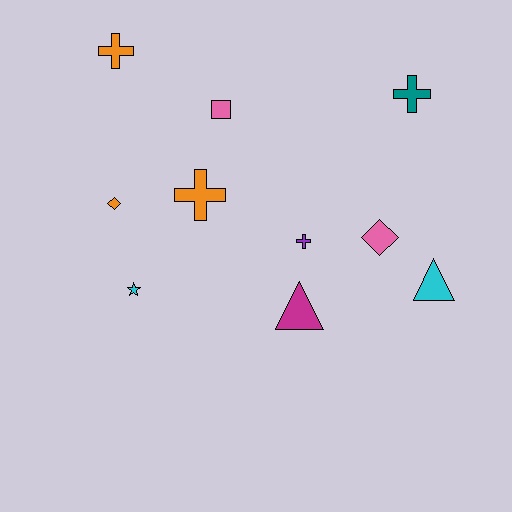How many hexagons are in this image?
There are no hexagons.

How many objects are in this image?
There are 10 objects.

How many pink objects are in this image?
There are 2 pink objects.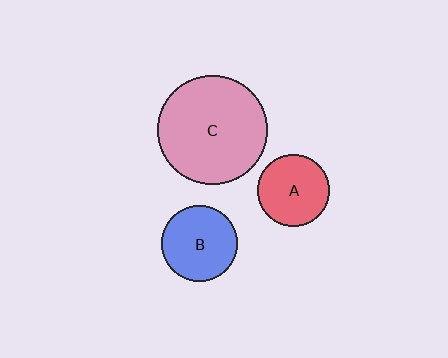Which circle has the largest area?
Circle C (pink).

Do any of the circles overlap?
No, none of the circles overlap.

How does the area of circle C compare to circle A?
Approximately 2.3 times.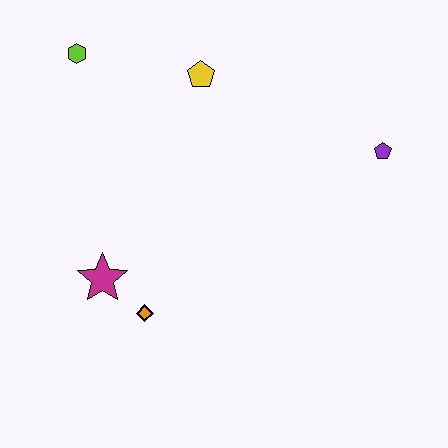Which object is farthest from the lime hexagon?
The purple pentagon is farthest from the lime hexagon.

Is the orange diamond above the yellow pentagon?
No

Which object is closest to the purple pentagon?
The yellow pentagon is closest to the purple pentagon.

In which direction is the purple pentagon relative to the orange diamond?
The purple pentagon is to the right of the orange diamond.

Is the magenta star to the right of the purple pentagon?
No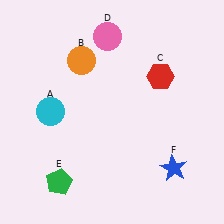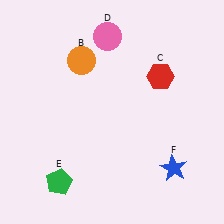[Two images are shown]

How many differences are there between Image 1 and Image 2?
There is 1 difference between the two images.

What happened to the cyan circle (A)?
The cyan circle (A) was removed in Image 2. It was in the top-left area of Image 1.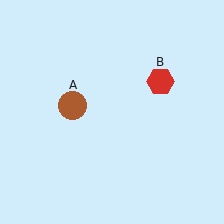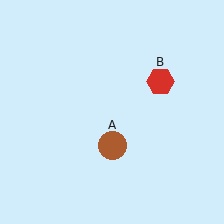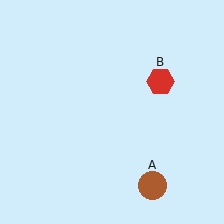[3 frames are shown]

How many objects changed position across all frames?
1 object changed position: brown circle (object A).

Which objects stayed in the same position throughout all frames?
Red hexagon (object B) remained stationary.